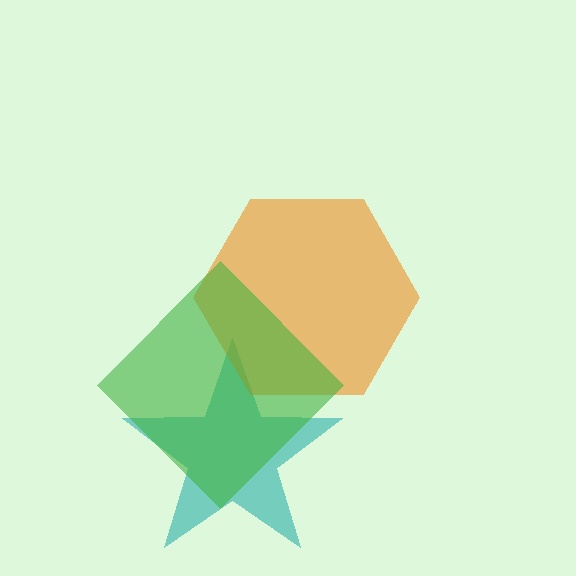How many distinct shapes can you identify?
There are 3 distinct shapes: a teal star, an orange hexagon, a green diamond.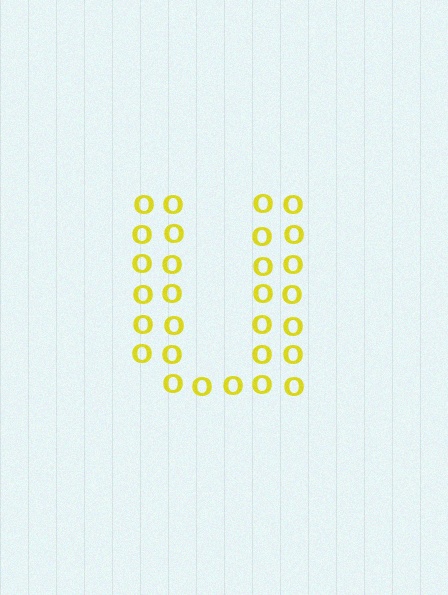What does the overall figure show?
The overall figure shows the letter U.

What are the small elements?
The small elements are letter O's.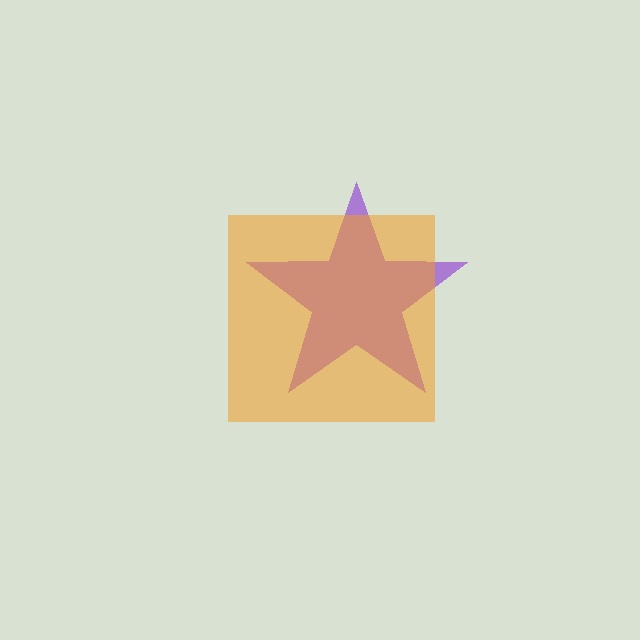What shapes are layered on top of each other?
The layered shapes are: a purple star, an orange square.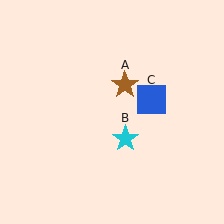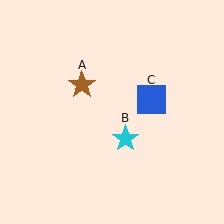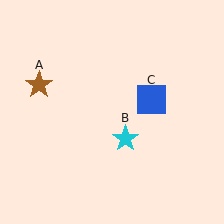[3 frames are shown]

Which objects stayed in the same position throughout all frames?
Cyan star (object B) and blue square (object C) remained stationary.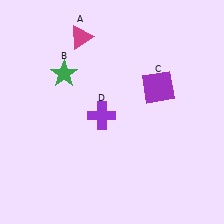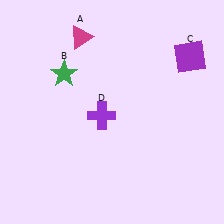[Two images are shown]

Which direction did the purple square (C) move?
The purple square (C) moved right.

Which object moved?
The purple square (C) moved right.